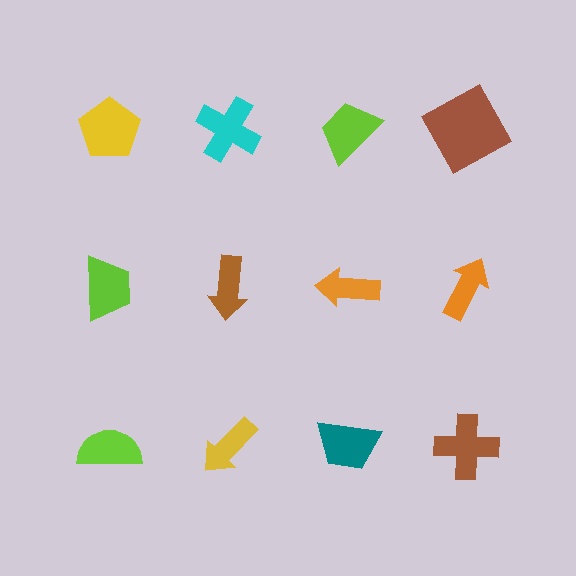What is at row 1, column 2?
A cyan cross.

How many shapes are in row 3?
4 shapes.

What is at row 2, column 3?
An orange arrow.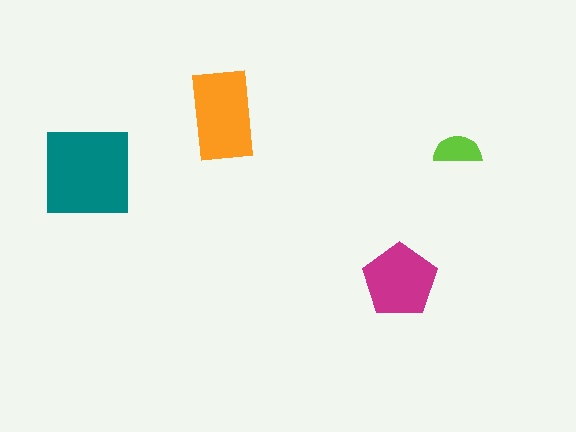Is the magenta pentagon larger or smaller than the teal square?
Smaller.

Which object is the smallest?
The lime semicircle.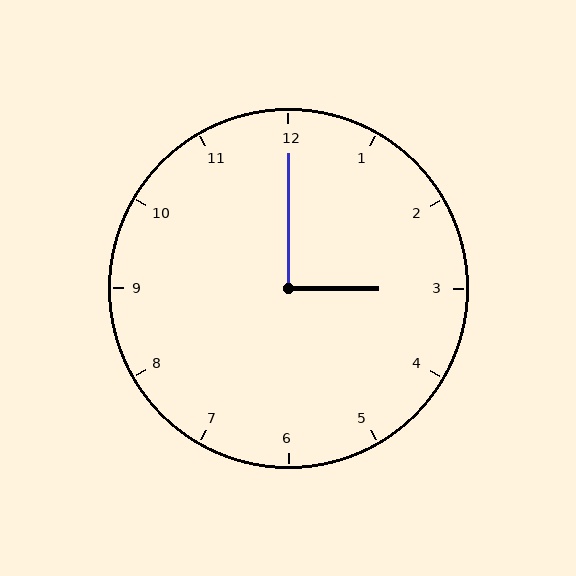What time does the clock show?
3:00.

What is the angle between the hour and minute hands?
Approximately 90 degrees.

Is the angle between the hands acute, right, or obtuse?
It is right.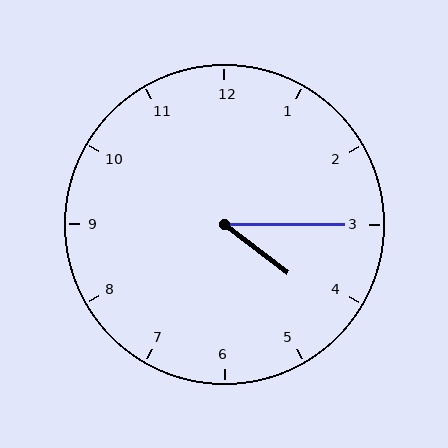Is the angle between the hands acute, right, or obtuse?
It is acute.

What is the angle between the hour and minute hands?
Approximately 38 degrees.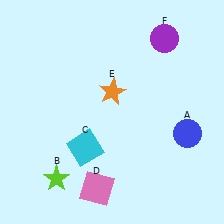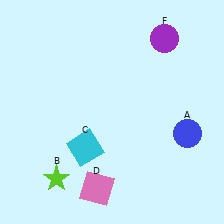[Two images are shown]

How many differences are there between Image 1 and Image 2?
There is 1 difference between the two images.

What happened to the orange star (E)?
The orange star (E) was removed in Image 2. It was in the top-right area of Image 1.